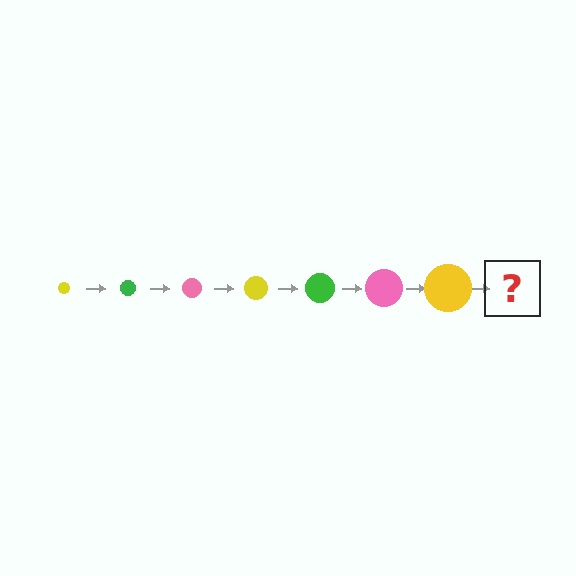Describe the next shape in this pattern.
It should be a green circle, larger than the previous one.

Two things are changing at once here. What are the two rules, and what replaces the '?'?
The two rules are that the circle grows larger each step and the color cycles through yellow, green, and pink. The '?' should be a green circle, larger than the previous one.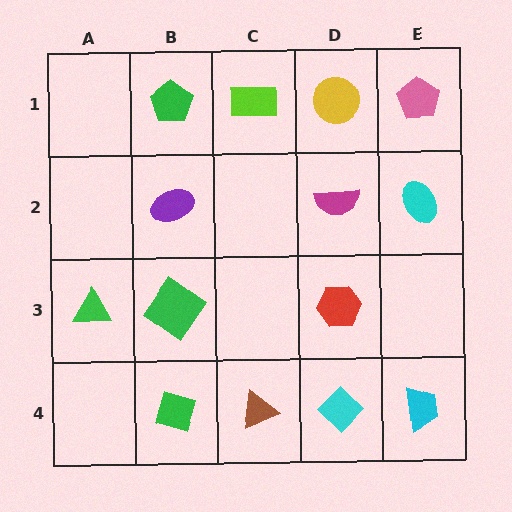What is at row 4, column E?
A cyan trapezoid.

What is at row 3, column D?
A red hexagon.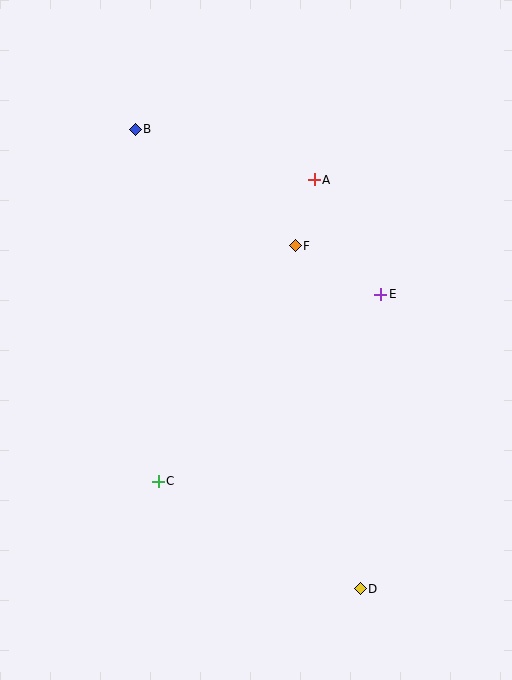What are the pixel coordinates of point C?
Point C is at (158, 481).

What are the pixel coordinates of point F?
Point F is at (295, 246).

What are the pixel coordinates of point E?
Point E is at (381, 294).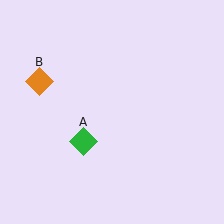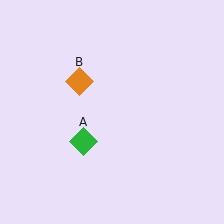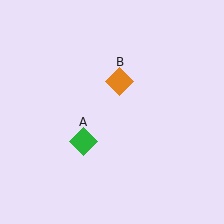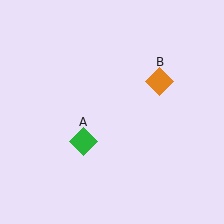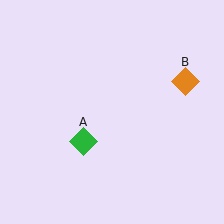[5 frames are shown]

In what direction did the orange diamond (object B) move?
The orange diamond (object B) moved right.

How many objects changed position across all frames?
1 object changed position: orange diamond (object B).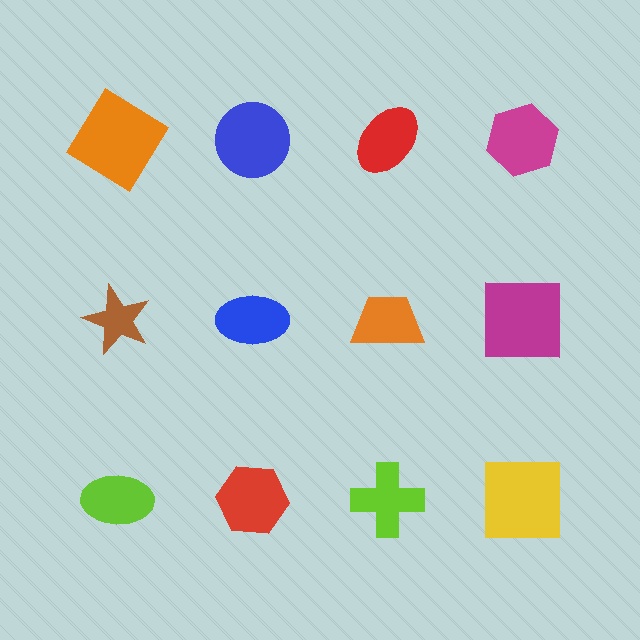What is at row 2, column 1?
A brown star.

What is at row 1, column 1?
An orange diamond.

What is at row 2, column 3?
An orange trapezoid.